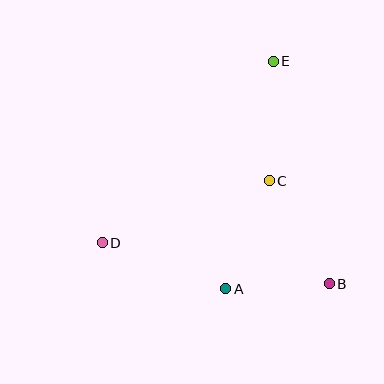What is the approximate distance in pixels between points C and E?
The distance between C and E is approximately 120 pixels.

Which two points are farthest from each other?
Points D and E are farthest from each other.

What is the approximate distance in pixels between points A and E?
The distance between A and E is approximately 232 pixels.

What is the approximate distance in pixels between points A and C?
The distance between A and C is approximately 116 pixels.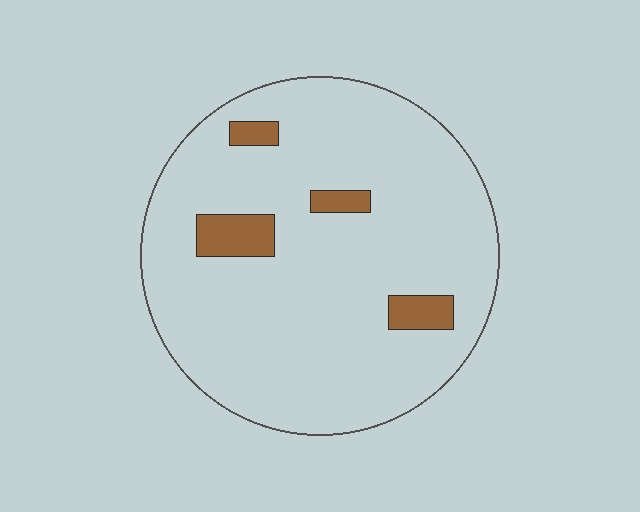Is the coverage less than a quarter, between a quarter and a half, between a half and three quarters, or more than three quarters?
Less than a quarter.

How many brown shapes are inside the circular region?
4.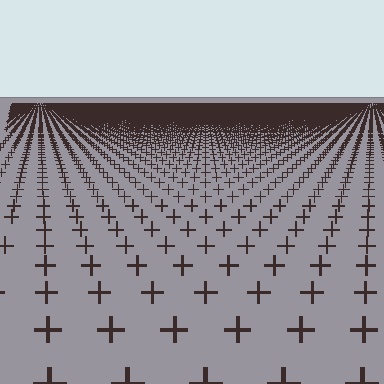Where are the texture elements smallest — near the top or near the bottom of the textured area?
Near the top.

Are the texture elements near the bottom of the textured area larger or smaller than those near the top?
Larger. Near the bottom, elements are closer to the viewer and appear at a bigger on-screen size.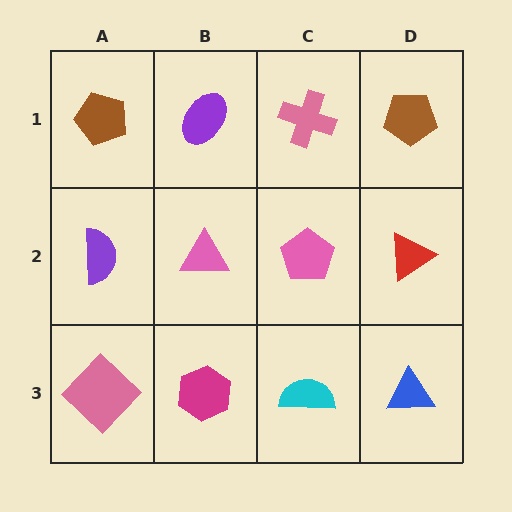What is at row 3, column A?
A pink diamond.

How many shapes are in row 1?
4 shapes.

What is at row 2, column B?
A pink triangle.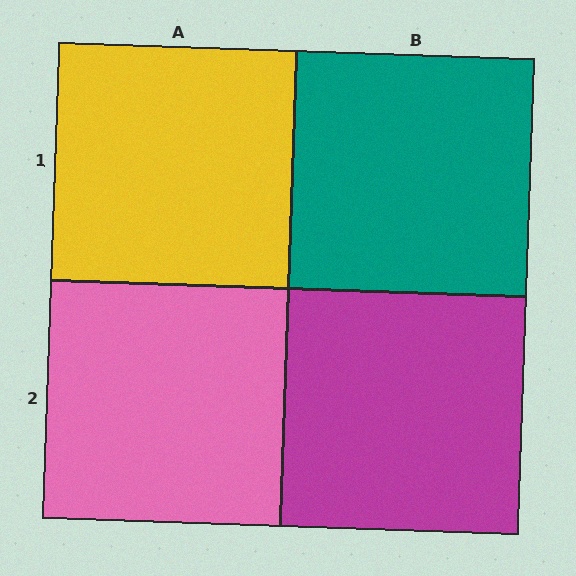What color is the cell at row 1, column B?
Teal.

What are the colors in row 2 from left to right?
Pink, magenta.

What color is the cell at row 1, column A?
Yellow.